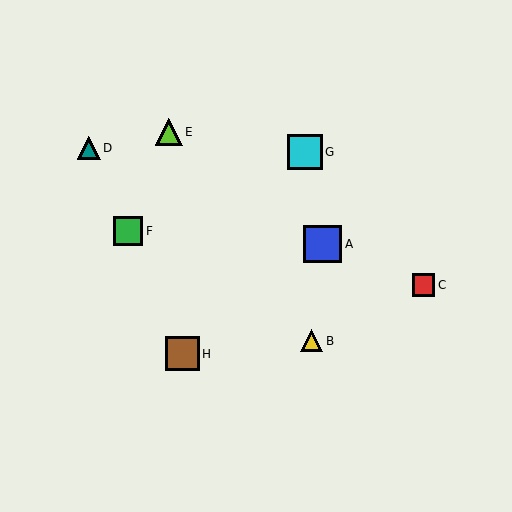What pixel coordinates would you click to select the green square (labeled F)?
Click at (128, 231) to select the green square F.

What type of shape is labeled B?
Shape B is a yellow triangle.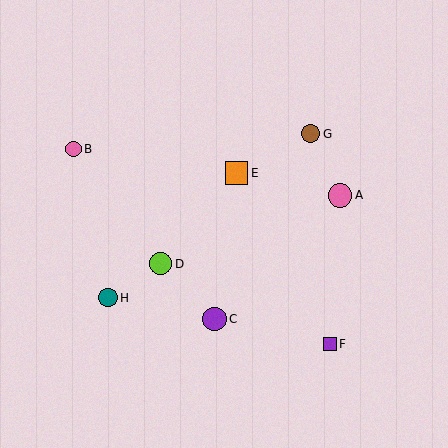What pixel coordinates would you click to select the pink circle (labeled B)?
Click at (74, 149) to select the pink circle B.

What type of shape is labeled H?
Shape H is a teal circle.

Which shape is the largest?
The pink circle (labeled A) is the largest.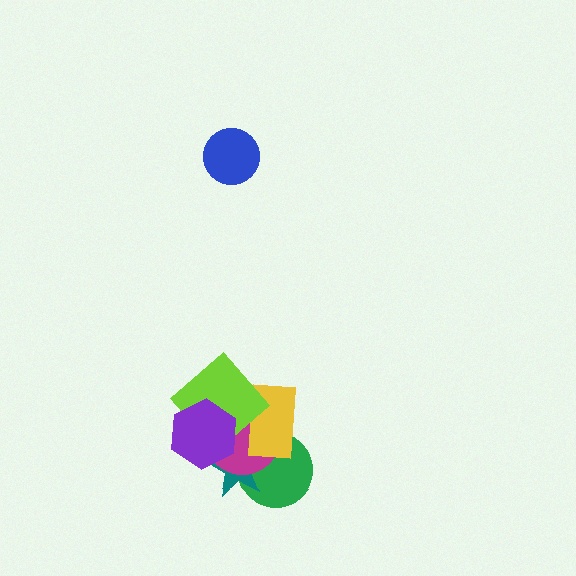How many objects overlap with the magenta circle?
5 objects overlap with the magenta circle.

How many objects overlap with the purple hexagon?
3 objects overlap with the purple hexagon.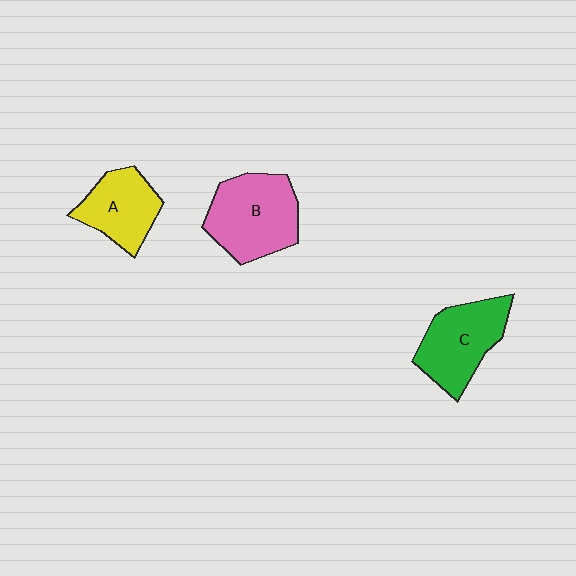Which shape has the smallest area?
Shape A (yellow).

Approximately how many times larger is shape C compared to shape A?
Approximately 1.2 times.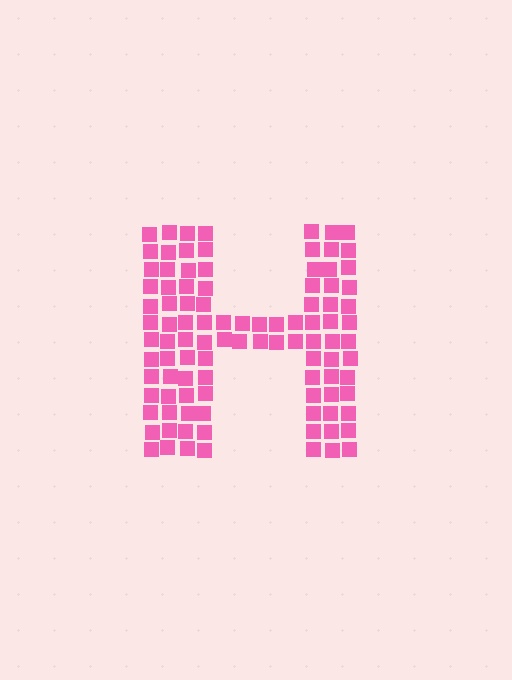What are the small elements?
The small elements are squares.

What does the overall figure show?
The overall figure shows the letter H.